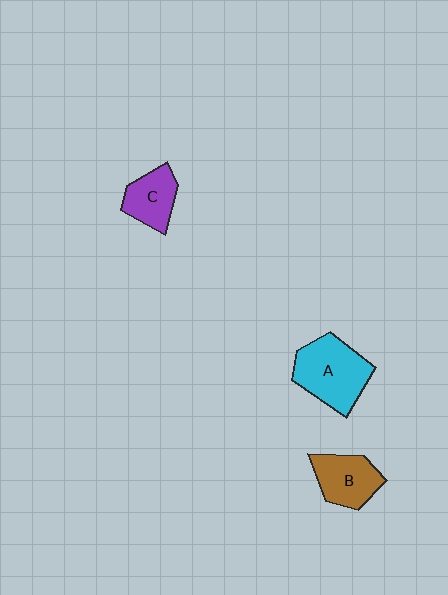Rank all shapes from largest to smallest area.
From largest to smallest: A (cyan), B (brown), C (purple).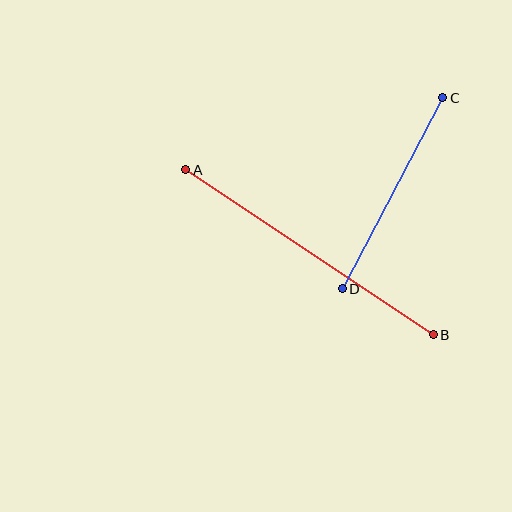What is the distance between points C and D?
The distance is approximately 216 pixels.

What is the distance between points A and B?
The distance is approximately 298 pixels.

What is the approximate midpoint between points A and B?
The midpoint is at approximately (310, 252) pixels.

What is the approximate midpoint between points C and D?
The midpoint is at approximately (393, 193) pixels.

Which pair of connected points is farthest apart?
Points A and B are farthest apart.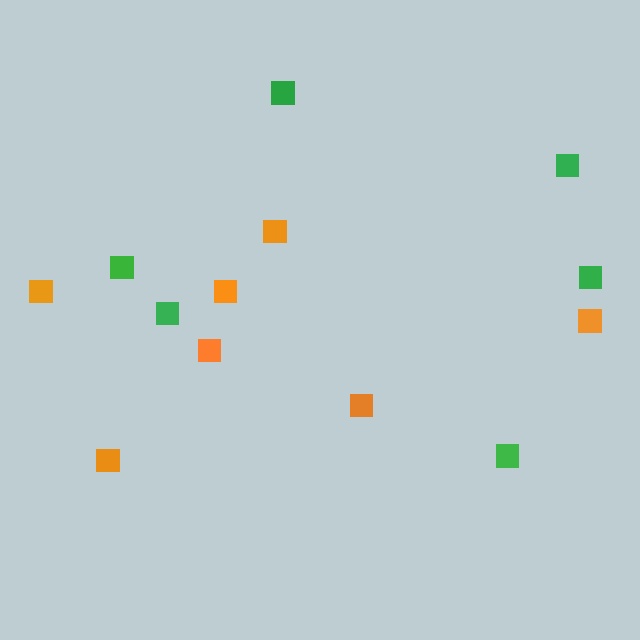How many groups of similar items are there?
There are 2 groups: one group of green squares (6) and one group of orange squares (7).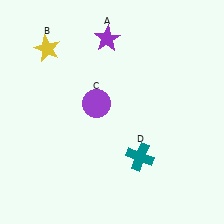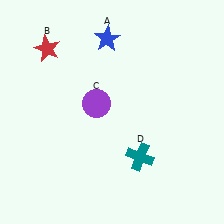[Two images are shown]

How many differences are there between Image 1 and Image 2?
There are 2 differences between the two images.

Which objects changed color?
A changed from purple to blue. B changed from yellow to red.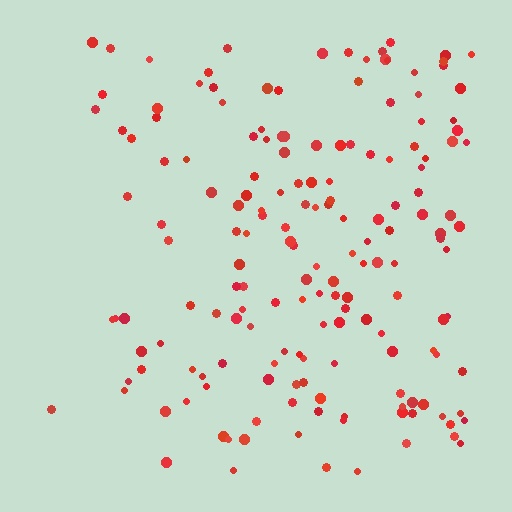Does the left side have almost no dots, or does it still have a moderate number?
Still a moderate number, just noticeably fewer than the right.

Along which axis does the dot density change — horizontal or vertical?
Horizontal.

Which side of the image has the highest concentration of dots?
The right.